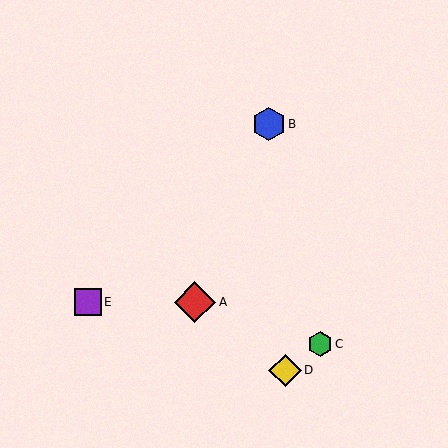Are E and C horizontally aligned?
No, E is at y≈302 and C is at y≈344.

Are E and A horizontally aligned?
Yes, both are at y≈302.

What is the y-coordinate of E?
Object E is at y≈302.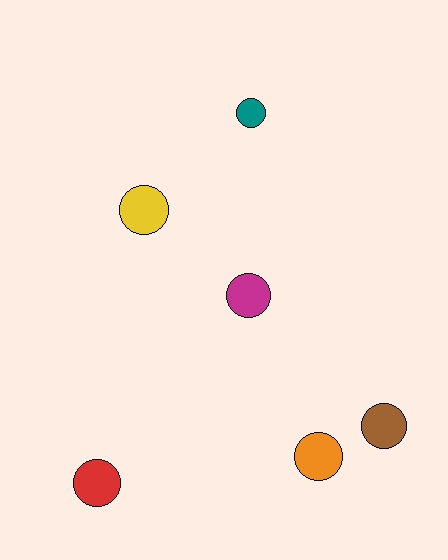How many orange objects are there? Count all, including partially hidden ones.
There is 1 orange object.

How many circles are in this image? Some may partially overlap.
There are 6 circles.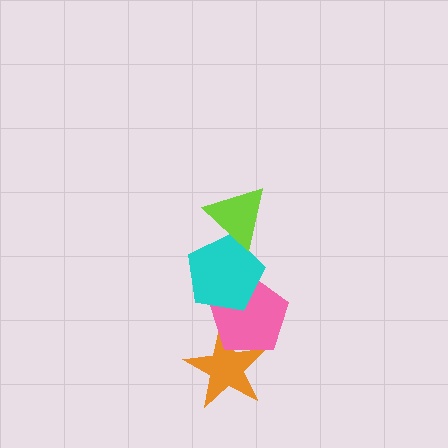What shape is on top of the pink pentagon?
The cyan pentagon is on top of the pink pentagon.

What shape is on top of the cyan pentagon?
The lime triangle is on top of the cyan pentagon.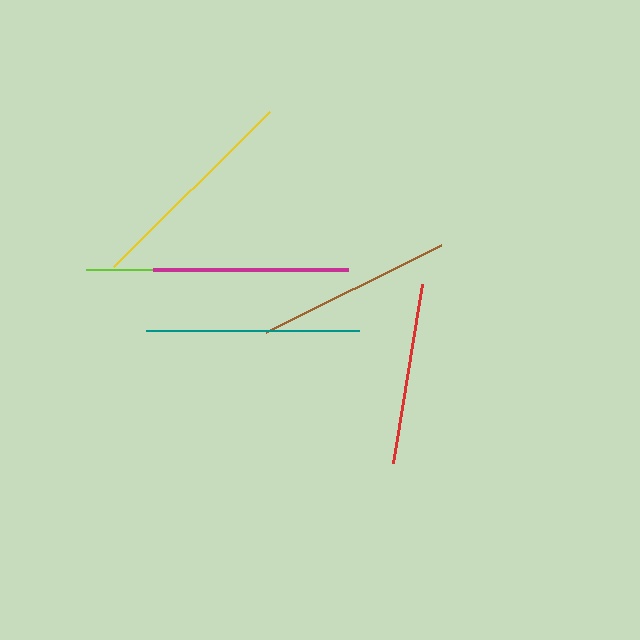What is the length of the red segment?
The red segment is approximately 181 pixels long.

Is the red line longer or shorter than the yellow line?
The yellow line is longer than the red line.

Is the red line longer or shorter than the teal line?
The teal line is longer than the red line.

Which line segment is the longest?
The yellow line is the longest at approximately 220 pixels.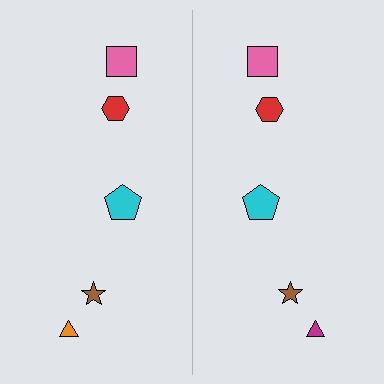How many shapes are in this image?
There are 10 shapes in this image.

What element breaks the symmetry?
The magenta triangle on the right side breaks the symmetry — its mirror counterpart is orange.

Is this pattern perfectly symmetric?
No, the pattern is not perfectly symmetric. The magenta triangle on the right side breaks the symmetry — its mirror counterpart is orange.